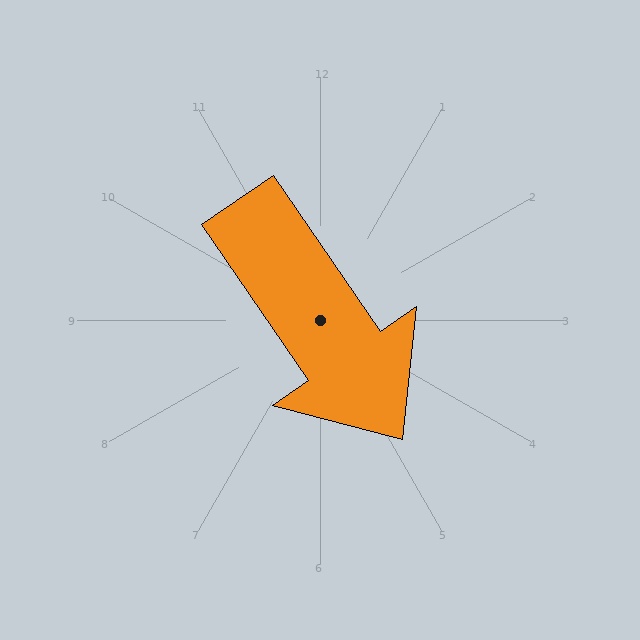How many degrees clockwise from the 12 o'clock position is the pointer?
Approximately 145 degrees.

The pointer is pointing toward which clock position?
Roughly 5 o'clock.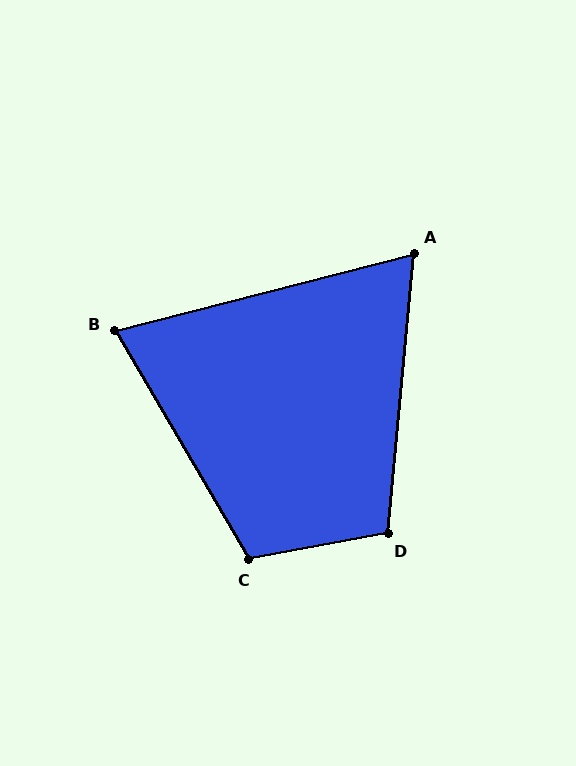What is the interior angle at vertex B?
Approximately 74 degrees (acute).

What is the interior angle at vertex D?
Approximately 106 degrees (obtuse).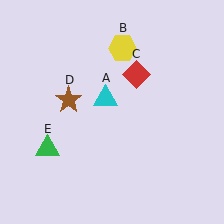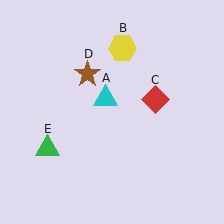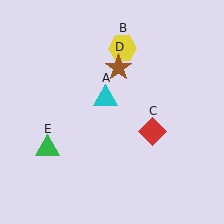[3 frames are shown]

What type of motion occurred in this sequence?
The red diamond (object C), brown star (object D) rotated clockwise around the center of the scene.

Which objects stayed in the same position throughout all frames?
Cyan triangle (object A) and yellow hexagon (object B) and green triangle (object E) remained stationary.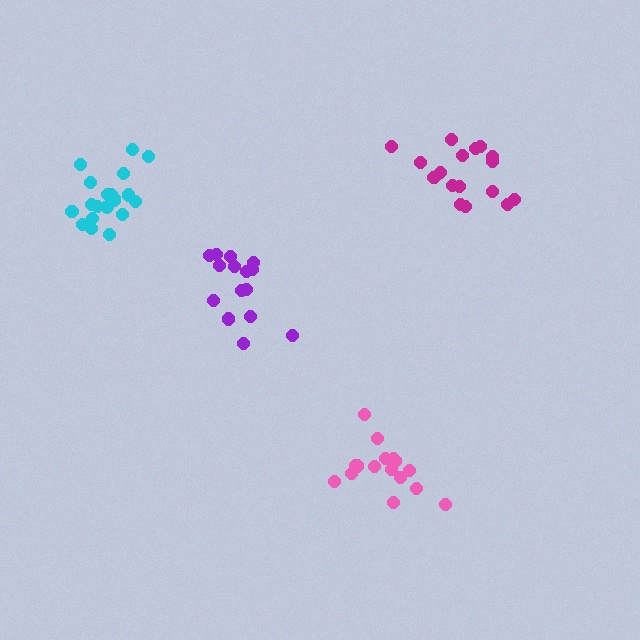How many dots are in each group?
Group 1: 17 dots, Group 2: 15 dots, Group 3: 20 dots, Group 4: 16 dots (68 total).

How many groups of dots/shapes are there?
There are 4 groups.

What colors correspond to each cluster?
The clusters are colored: magenta, purple, cyan, pink.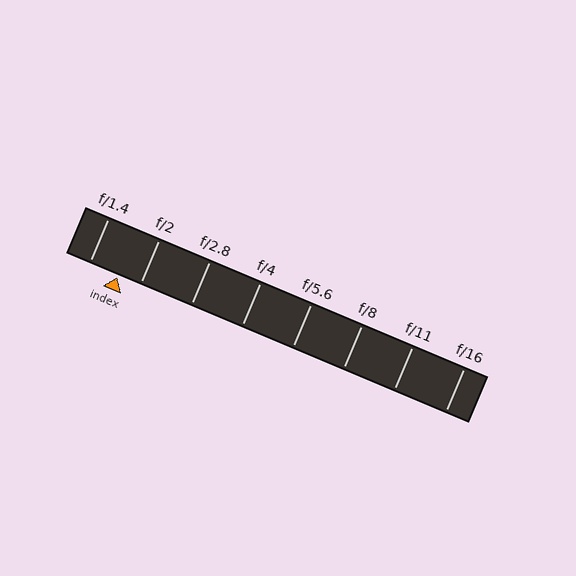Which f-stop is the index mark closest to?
The index mark is closest to f/2.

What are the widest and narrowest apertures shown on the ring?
The widest aperture shown is f/1.4 and the narrowest is f/16.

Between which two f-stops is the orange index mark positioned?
The index mark is between f/1.4 and f/2.